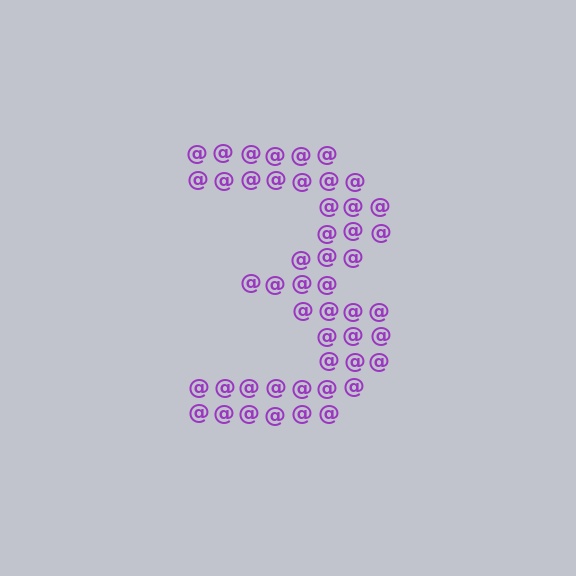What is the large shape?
The large shape is the digit 3.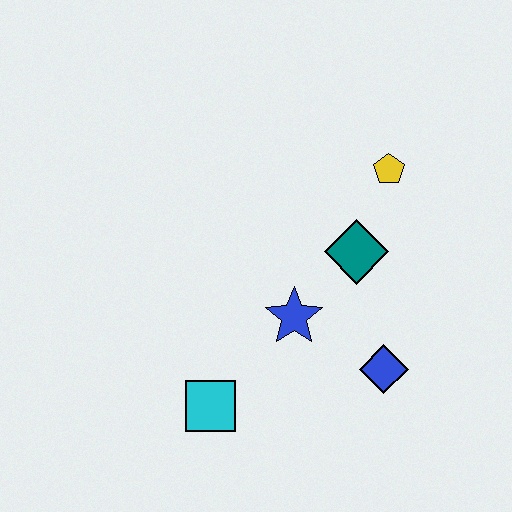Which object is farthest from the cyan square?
The yellow pentagon is farthest from the cyan square.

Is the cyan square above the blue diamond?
No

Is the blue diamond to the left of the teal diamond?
No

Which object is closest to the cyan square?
The blue star is closest to the cyan square.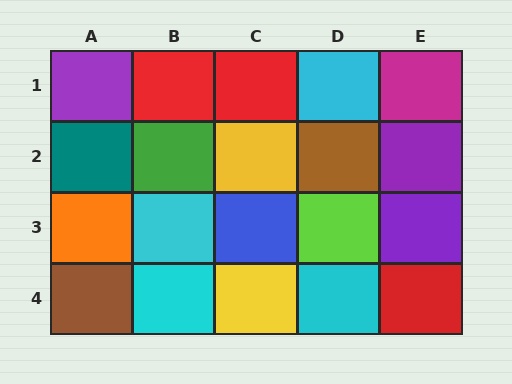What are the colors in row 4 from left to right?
Brown, cyan, yellow, cyan, red.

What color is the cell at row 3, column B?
Cyan.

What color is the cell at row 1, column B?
Red.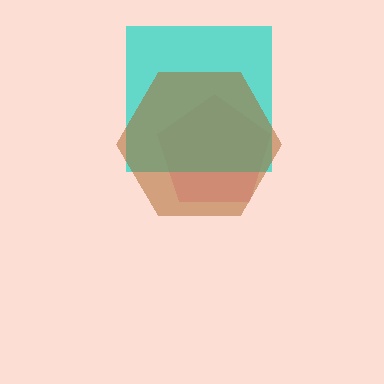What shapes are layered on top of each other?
The layered shapes are: a pink pentagon, a cyan square, a brown hexagon.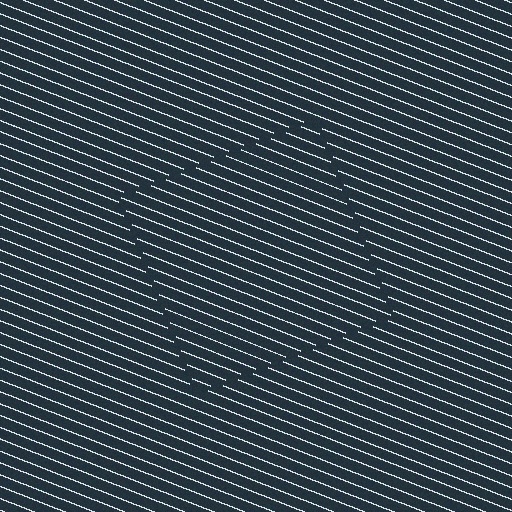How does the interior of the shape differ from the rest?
The interior of the shape contains the same grating, shifted by half a period — the contour is defined by the phase discontinuity where line-ends from the inner and outer gratings abut.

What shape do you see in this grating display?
An illusory square. The interior of the shape contains the same grating, shifted by half a period — the contour is defined by the phase discontinuity where line-ends from the inner and outer gratings abut.